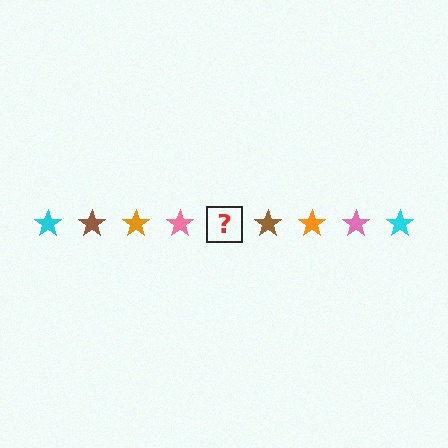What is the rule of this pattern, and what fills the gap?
The rule is that the pattern cycles through cyan, brown, orange, pink stars. The gap should be filled with a cyan star.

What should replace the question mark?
The question mark should be replaced with a cyan star.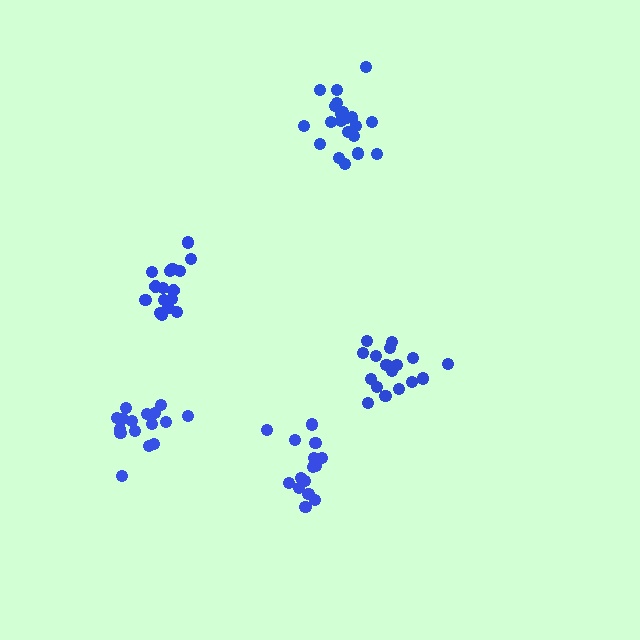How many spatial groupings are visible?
There are 5 spatial groupings.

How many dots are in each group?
Group 1: 21 dots, Group 2: 16 dots, Group 3: 17 dots, Group 4: 16 dots, Group 5: 15 dots (85 total).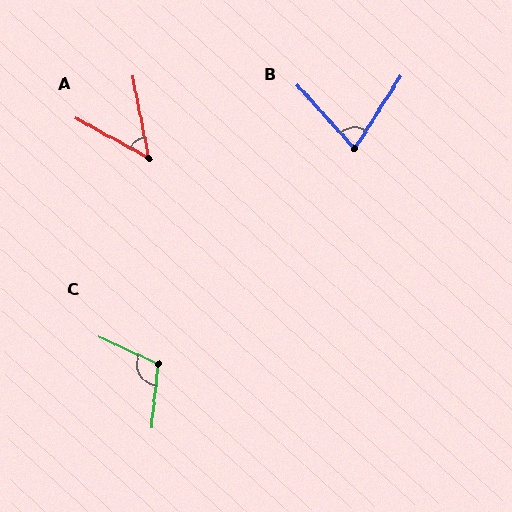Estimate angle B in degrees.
Approximately 74 degrees.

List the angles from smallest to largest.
A (50°), B (74°), C (109°).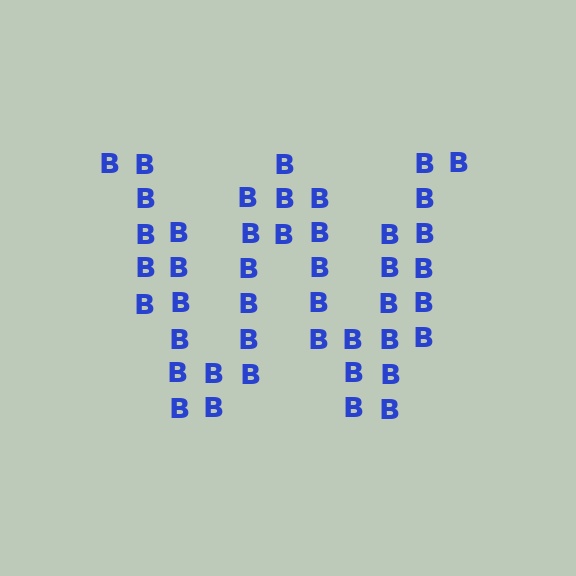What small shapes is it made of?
It is made of small letter B's.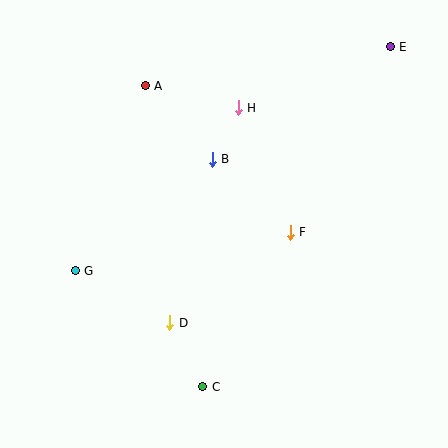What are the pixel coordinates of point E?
Point E is at (390, 47).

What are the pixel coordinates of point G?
Point G is at (75, 271).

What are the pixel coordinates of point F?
Point F is at (290, 232).